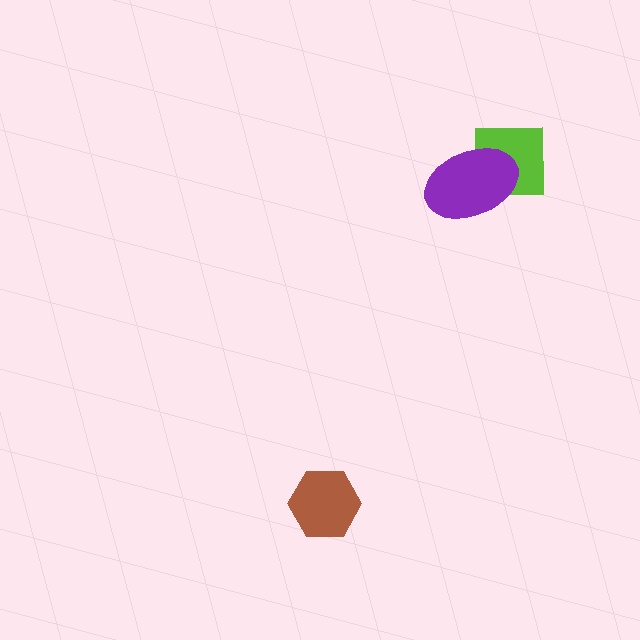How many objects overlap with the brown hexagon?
0 objects overlap with the brown hexagon.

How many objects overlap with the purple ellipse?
1 object overlaps with the purple ellipse.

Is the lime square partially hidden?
Yes, it is partially covered by another shape.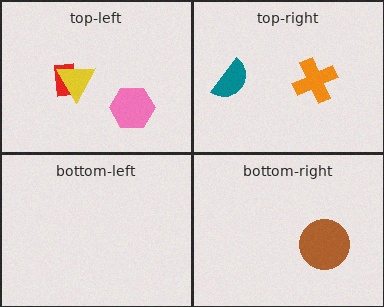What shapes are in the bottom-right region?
The brown circle.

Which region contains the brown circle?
The bottom-right region.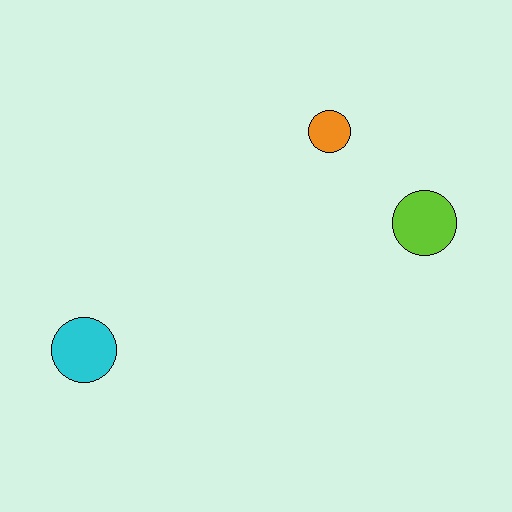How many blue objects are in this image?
There are no blue objects.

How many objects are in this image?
There are 3 objects.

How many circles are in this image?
There are 3 circles.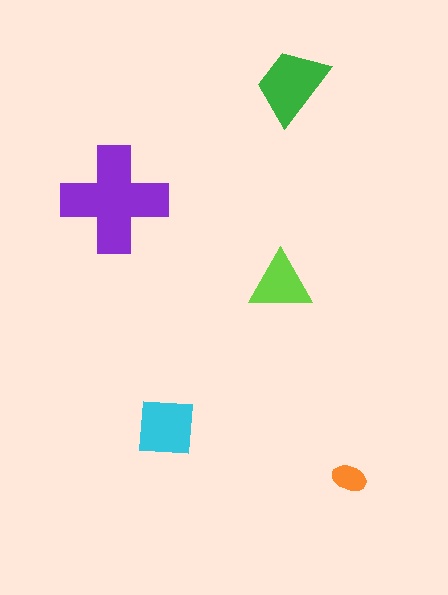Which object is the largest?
The purple cross.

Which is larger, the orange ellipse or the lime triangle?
The lime triangle.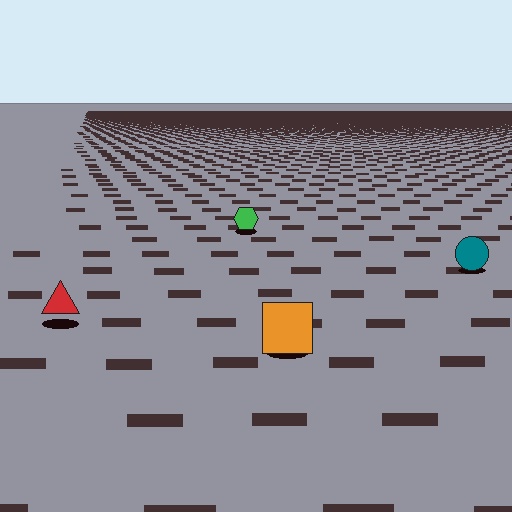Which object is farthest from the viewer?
The green hexagon is farthest from the viewer. It appears smaller and the ground texture around it is denser.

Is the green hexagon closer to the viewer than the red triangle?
No. The red triangle is closer — you can tell from the texture gradient: the ground texture is coarser near it.